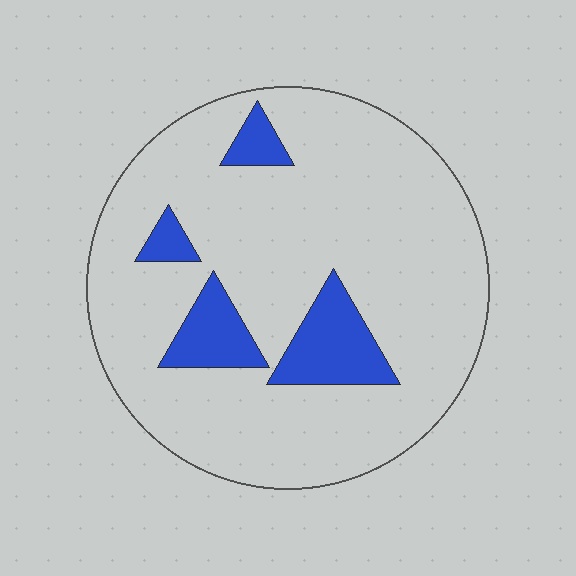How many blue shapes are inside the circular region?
4.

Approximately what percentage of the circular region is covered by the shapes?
Approximately 15%.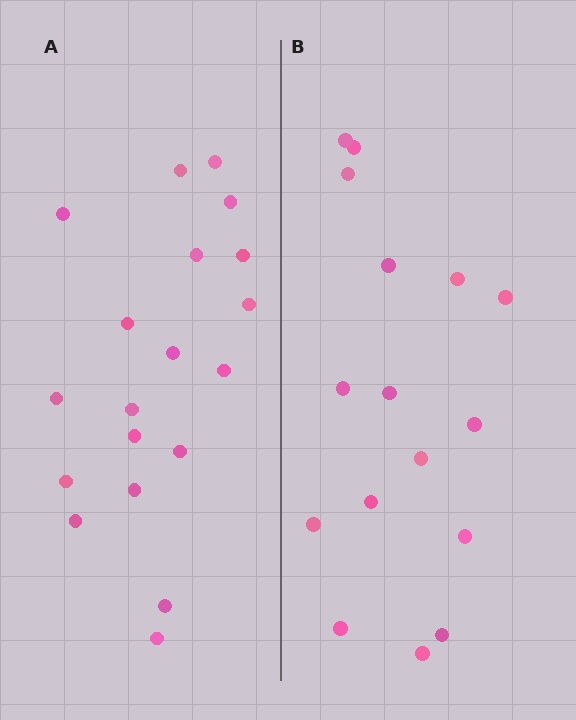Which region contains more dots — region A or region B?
Region A (the left region) has more dots.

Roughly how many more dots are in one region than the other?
Region A has just a few more — roughly 2 or 3 more dots than region B.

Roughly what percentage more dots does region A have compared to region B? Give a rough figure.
About 20% more.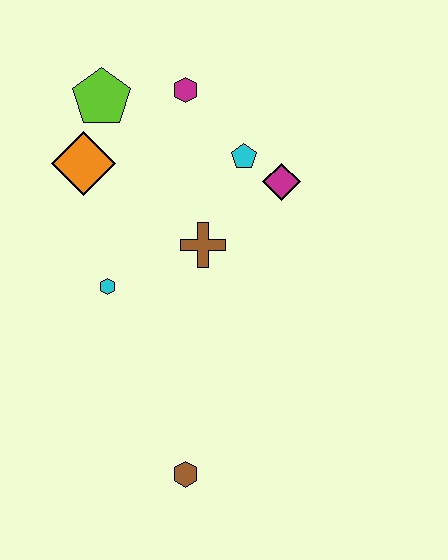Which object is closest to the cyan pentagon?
The magenta diamond is closest to the cyan pentagon.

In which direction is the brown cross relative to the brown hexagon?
The brown cross is above the brown hexagon.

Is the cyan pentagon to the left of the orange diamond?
No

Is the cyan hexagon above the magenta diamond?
No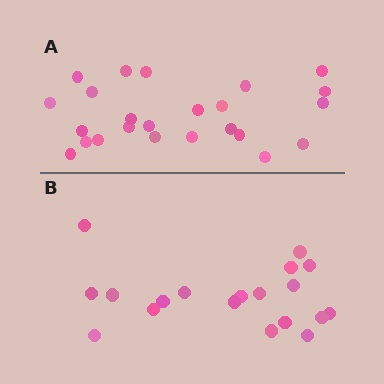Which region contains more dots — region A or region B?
Region A (the top region) has more dots.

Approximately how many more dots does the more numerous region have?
Region A has about 5 more dots than region B.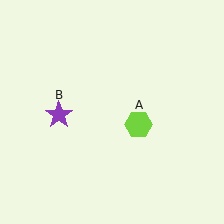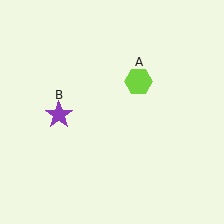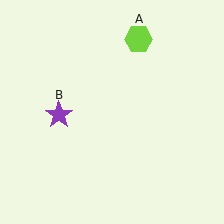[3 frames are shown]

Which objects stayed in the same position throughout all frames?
Purple star (object B) remained stationary.